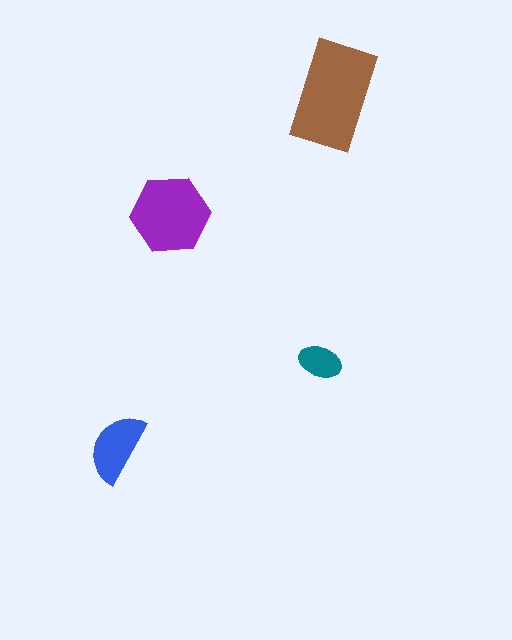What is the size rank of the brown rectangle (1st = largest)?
1st.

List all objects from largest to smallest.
The brown rectangle, the purple hexagon, the blue semicircle, the teal ellipse.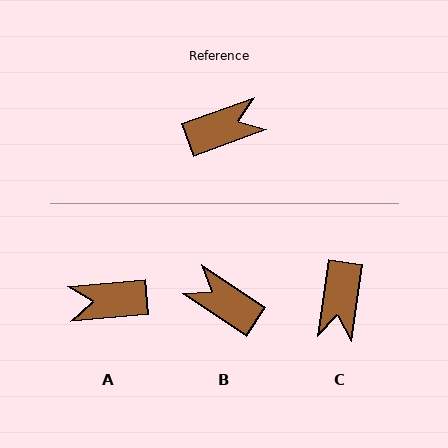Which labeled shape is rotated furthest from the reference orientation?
A, about 165 degrees away.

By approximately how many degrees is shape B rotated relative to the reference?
Approximately 127 degrees counter-clockwise.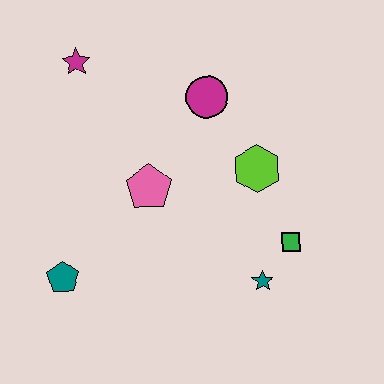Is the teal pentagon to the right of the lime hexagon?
No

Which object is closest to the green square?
The teal star is closest to the green square.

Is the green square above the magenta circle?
No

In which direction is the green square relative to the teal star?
The green square is above the teal star.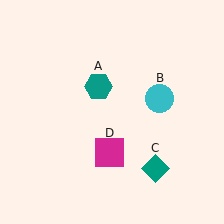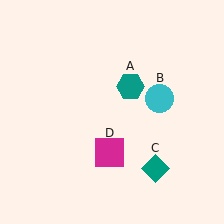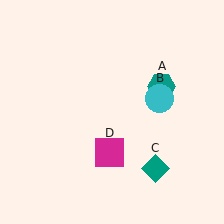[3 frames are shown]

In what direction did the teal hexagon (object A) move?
The teal hexagon (object A) moved right.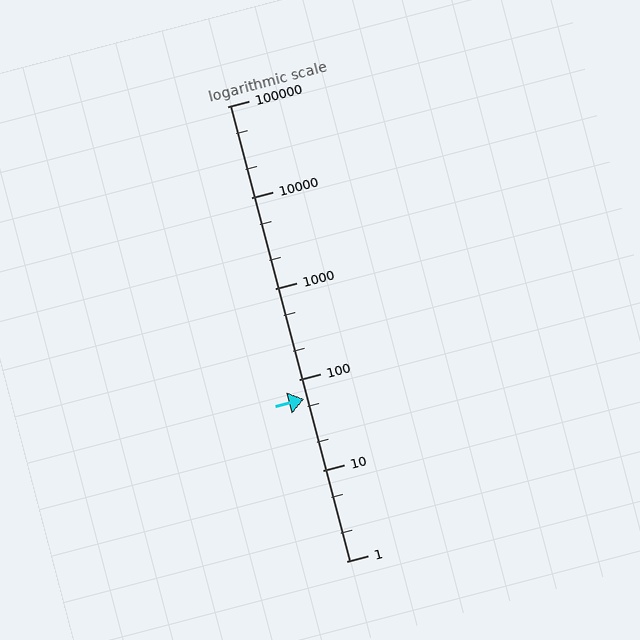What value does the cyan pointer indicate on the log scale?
The pointer indicates approximately 60.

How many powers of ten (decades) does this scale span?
The scale spans 5 decades, from 1 to 100000.